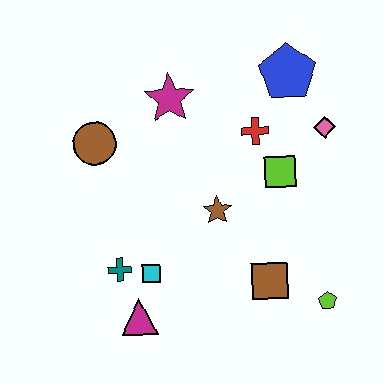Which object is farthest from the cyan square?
The blue pentagon is farthest from the cyan square.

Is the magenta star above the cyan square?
Yes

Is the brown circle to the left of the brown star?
Yes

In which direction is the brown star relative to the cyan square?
The brown star is to the right of the cyan square.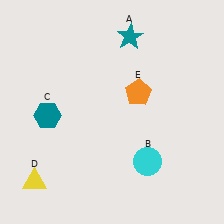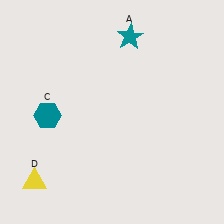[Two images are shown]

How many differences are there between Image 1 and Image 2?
There are 2 differences between the two images.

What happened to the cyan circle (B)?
The cyan circle (B) was removed in Image 2. It was in the bottom-right area of Image 1.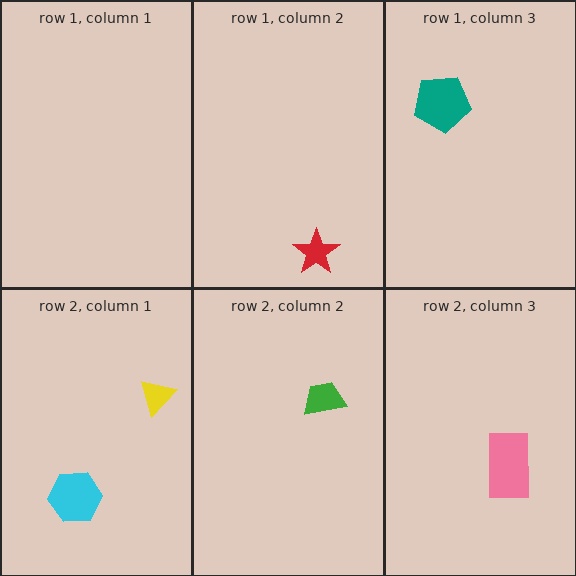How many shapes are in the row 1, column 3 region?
1.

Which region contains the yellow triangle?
The row 2, column 1 region.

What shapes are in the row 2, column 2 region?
The green trapezoid.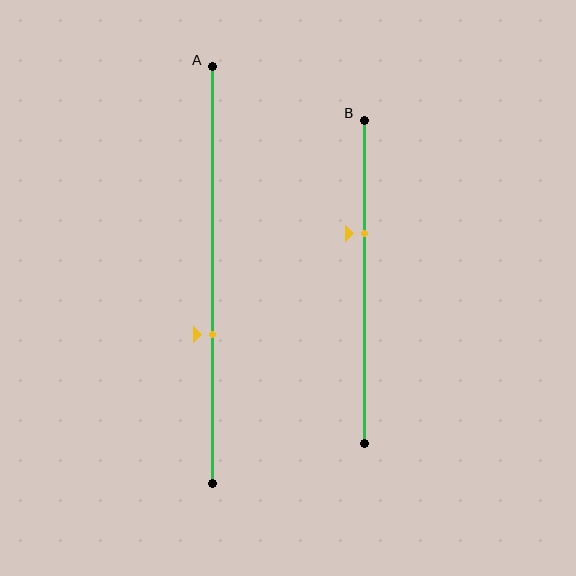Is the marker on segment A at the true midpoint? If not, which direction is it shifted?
No, the marker on segment A is shifted downward by about 14% of the segment length.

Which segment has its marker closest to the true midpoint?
Segment A has its marker closest to the true midpoint.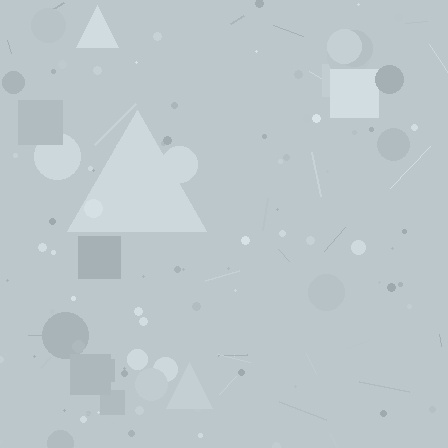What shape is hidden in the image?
A triangle is hidden in the image.